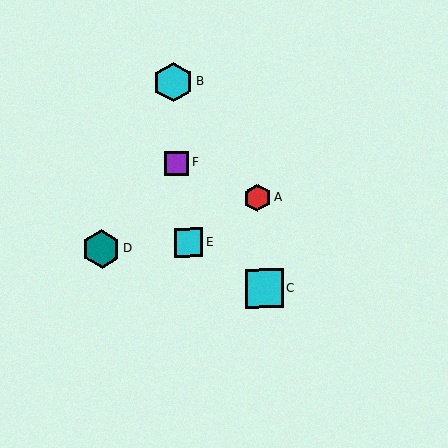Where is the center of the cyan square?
The center of the cyan square is at (189, 242).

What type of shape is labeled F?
Shape F is a purple square.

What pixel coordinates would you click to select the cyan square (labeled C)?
Click at (264, 289) to select the cyan square C.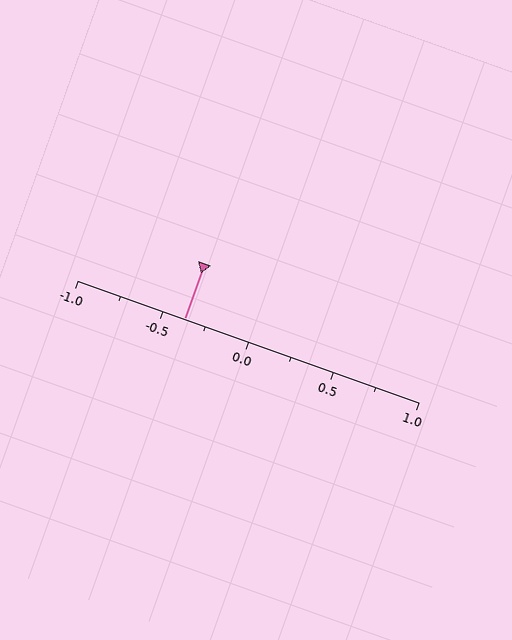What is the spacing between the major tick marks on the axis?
The major ticks are spaced 0.5 apart.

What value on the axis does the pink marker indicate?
The marker indicates approximately -0.38.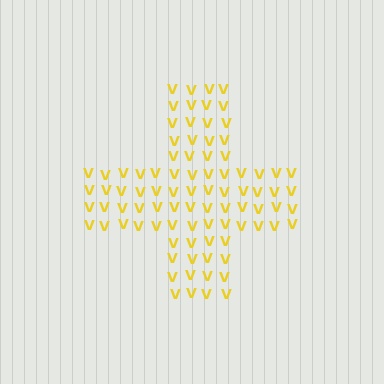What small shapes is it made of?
It is made of small letter V's.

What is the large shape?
The large shape is a cross.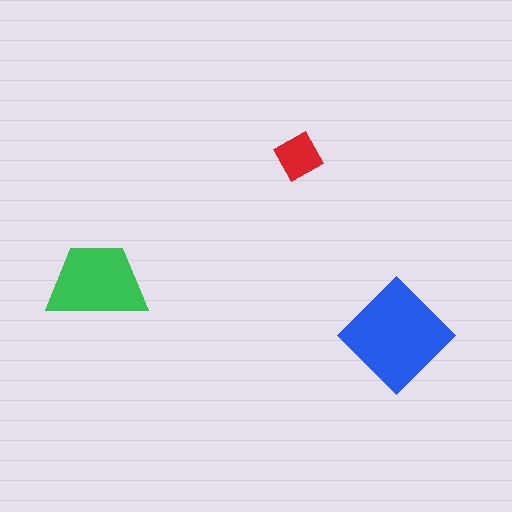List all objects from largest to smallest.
The blue diamond, the green trapezoid, the red square.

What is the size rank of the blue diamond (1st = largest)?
1st.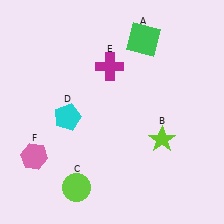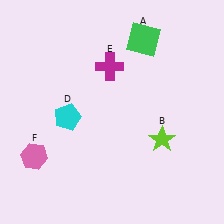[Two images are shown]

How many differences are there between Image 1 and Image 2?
There is 1 difference between the two images.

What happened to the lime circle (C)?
The lime circle (C) was removed in Image 2. It was in the bottom-left area of Image 1.